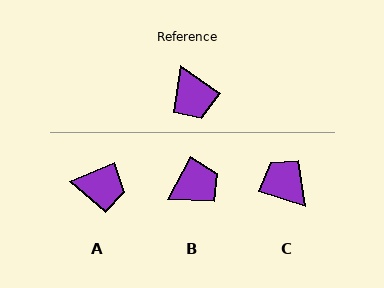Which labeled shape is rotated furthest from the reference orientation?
C, about 163 degrees away.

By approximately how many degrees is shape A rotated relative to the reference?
Approximately 58 degrees counter-clockwise.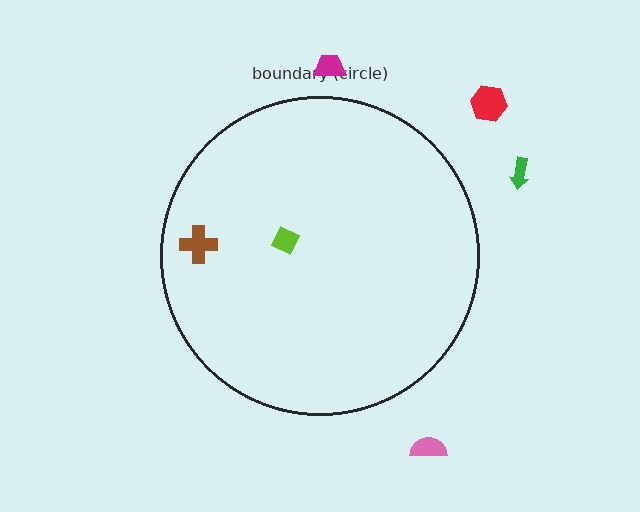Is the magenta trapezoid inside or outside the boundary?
Outside.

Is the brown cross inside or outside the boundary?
Inside.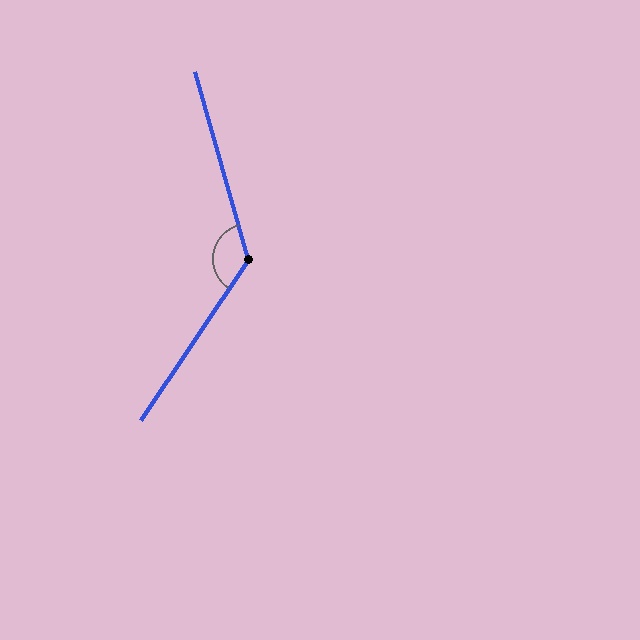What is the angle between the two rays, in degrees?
Approximately 130 degrees.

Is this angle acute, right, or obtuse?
It is obtuse.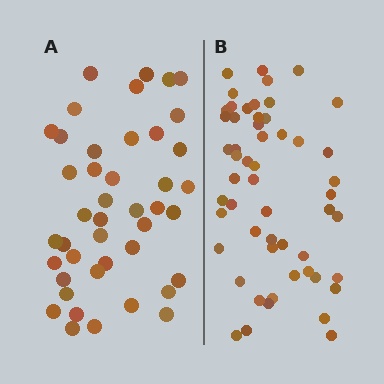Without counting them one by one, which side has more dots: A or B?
Region B (the right region) has more dots.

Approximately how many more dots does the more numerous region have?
Region B has roughly 12 or so more dots than region A.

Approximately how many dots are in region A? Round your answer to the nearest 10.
About 40 dots. (The exact count is 43, which rounds to 40.)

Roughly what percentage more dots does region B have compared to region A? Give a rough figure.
About 25% more.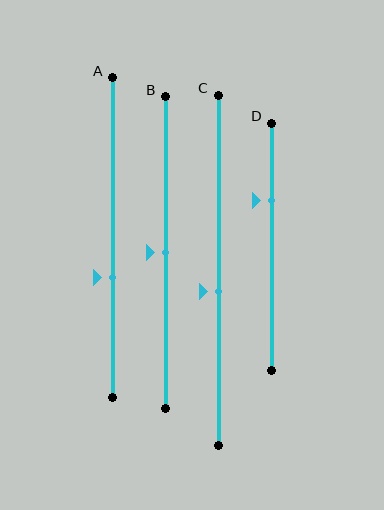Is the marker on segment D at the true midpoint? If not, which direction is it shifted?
No, the marker on segment D is shifted upward by about 19% of the segment length.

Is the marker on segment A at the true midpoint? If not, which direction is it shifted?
No, the marker on segment A is shifted downward by about 12% of the segment length.